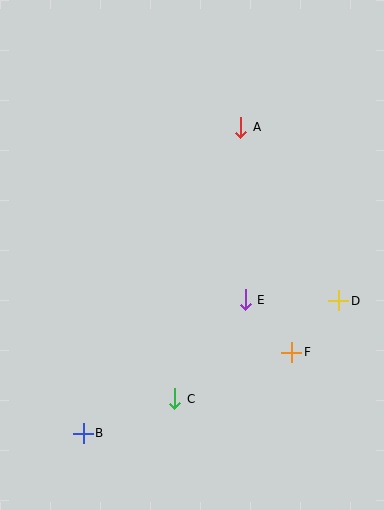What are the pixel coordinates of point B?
Point B is at (83, 433).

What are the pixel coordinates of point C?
Point C is at (175, 399).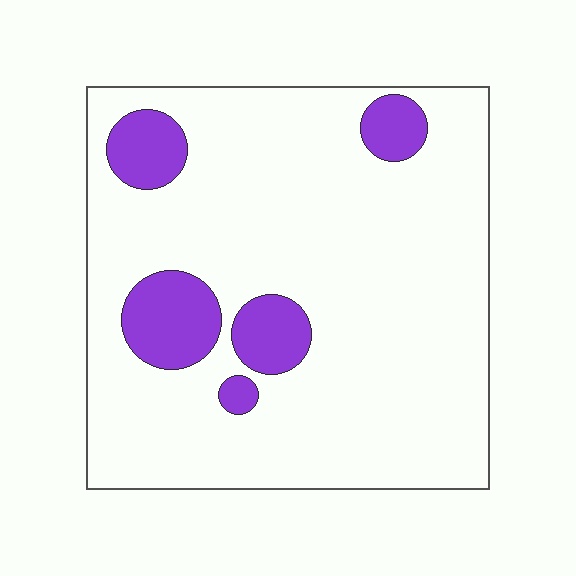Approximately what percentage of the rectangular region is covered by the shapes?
Approximately 15%.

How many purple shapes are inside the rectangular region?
5.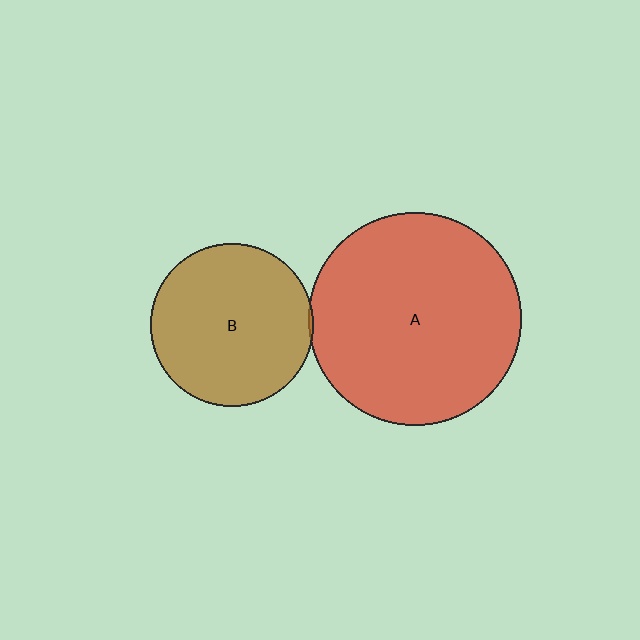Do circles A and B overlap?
Yes.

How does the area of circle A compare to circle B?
Approximately 1.7 times.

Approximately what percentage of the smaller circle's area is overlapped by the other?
Approximately 5%.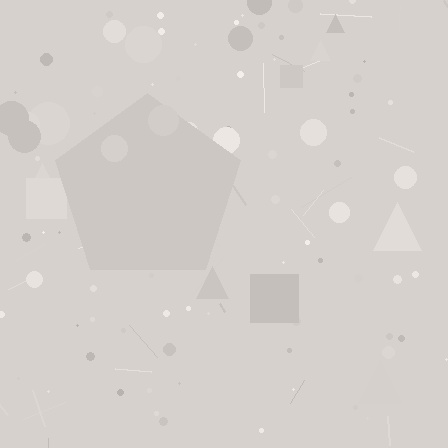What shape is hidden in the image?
A pentagon is hidden in the image.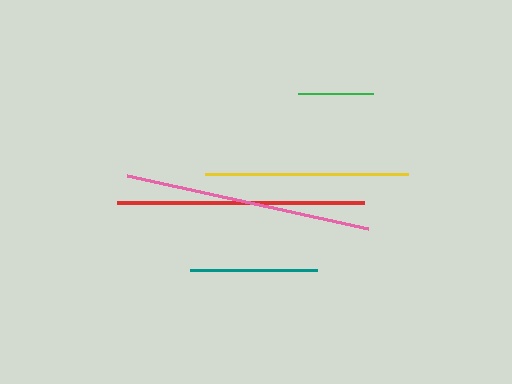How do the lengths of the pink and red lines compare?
The pink and red lines are approximately the same length.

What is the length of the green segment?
The green segment is approximately 76 pixels long.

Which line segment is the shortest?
The green line is the shortest at approximately 76 pixels.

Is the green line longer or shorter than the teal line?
The teal line is longer than the green line.